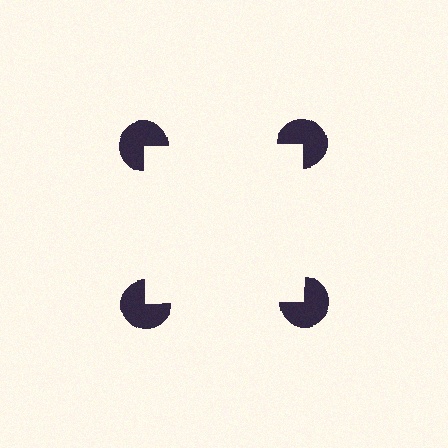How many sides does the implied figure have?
4 sides.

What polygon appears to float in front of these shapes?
An illusory square — its edges are inferred from the aligned wedge cuts in the pac-man discs, not physically drawn.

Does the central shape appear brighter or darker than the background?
It typically appears slightly brighter than the background, even though no actual brightness change is drawn.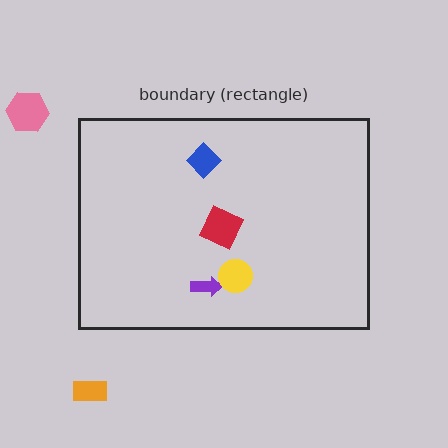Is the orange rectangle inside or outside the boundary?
Outside.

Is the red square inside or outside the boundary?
Inside.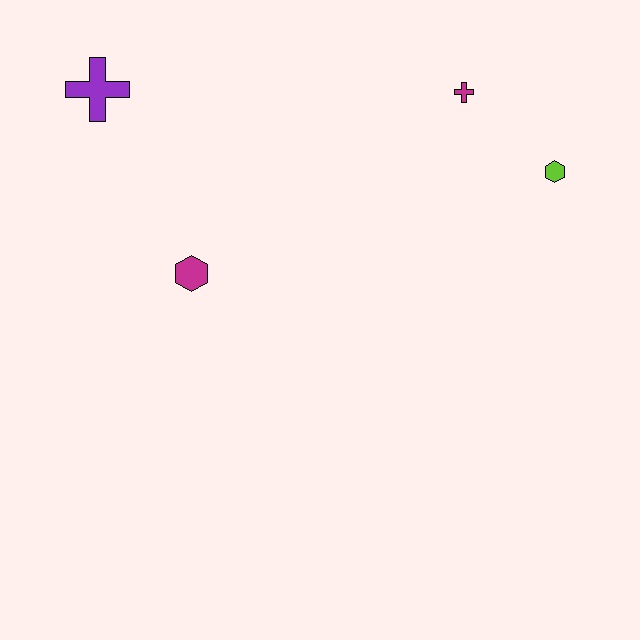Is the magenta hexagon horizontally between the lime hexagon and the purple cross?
Yes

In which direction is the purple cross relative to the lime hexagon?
The purple cross is to the left of the lime hexagon.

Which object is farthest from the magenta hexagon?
The lime hexagon is farthest from the magenta hexagon.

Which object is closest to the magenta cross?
The lime hexagon is closest to the magenta cross.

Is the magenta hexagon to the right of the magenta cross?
No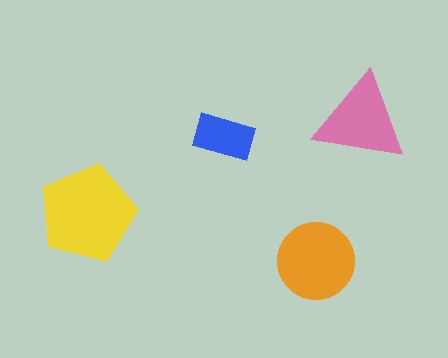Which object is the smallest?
The blue rectangle.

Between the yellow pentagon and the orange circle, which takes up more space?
The yellow pentagon.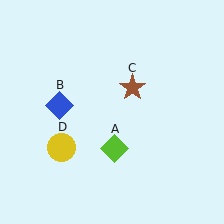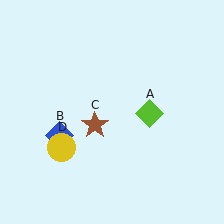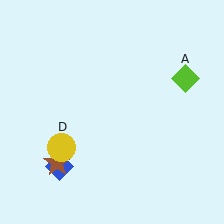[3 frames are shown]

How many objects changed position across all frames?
3 objects changed position: lime diamond (object A), blue diamond (object B), brown star (object C).